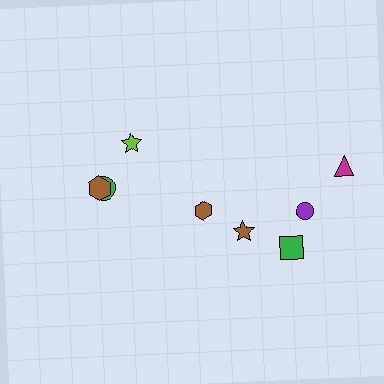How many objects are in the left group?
There are 3 objects.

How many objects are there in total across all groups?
There are 8 objects.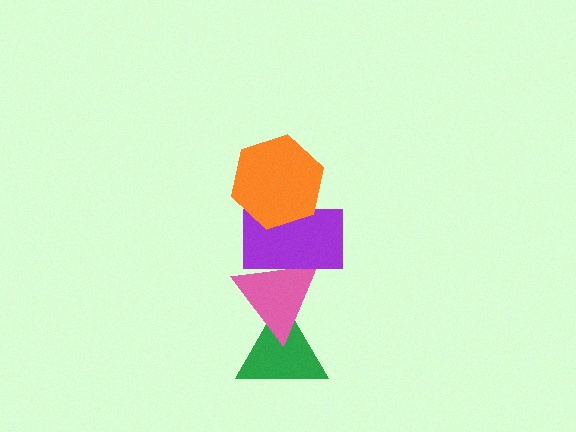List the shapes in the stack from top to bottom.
From top to bottom: the orange hexagon, the purple rectangle, the pink triangle, the green triangle.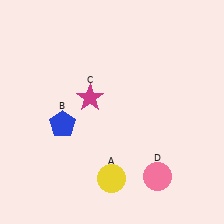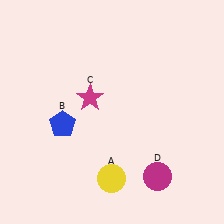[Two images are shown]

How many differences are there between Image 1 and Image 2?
There is 1 difference between the two images.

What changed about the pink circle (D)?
In Image 1, D is pink. In Image 2, it changed to magenta.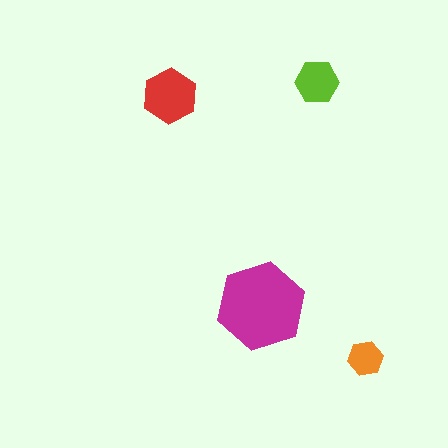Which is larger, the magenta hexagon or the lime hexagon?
The magenta one.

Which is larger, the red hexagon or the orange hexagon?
The red one.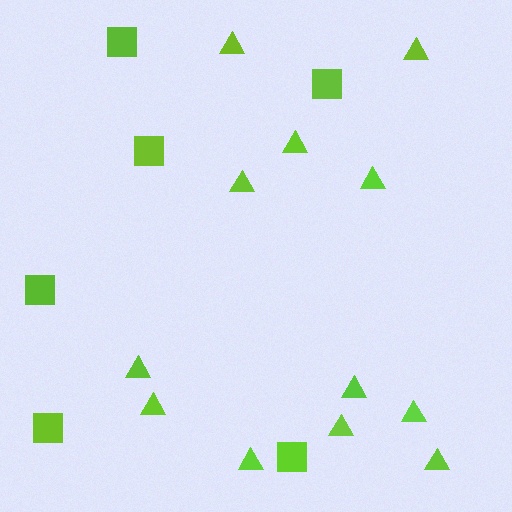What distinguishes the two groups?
There are 2 groups: one group of squares (6) and one group of triangles (12).